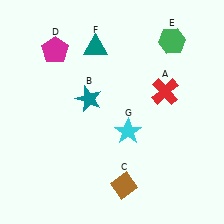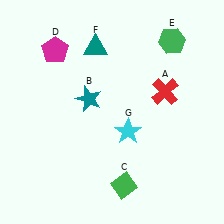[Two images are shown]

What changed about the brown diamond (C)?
In Image 1, C is brown. In Image 2, it changed to green.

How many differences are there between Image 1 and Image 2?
There is 1 difference between the two images.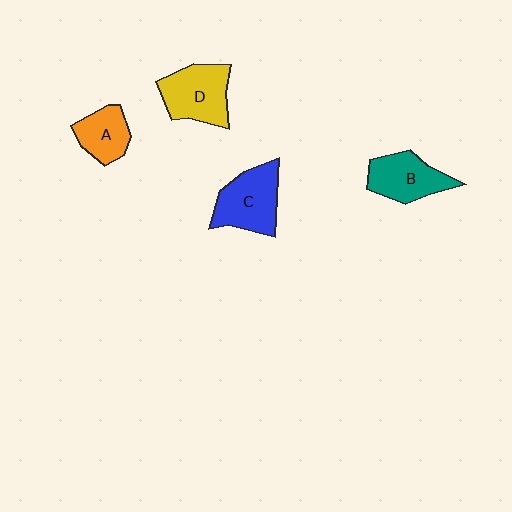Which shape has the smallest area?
Shape A (orange).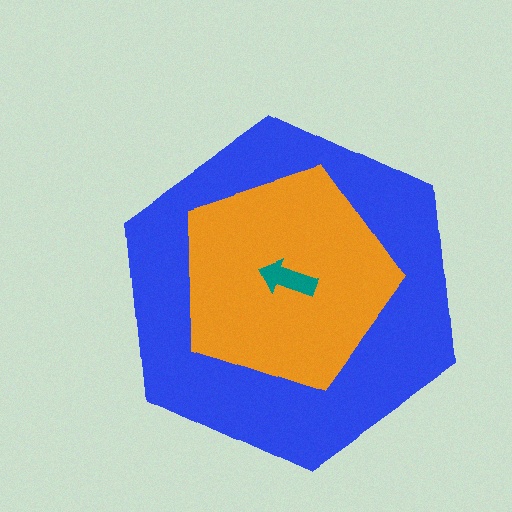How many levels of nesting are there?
3.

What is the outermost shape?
The blue hexagon.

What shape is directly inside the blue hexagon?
The orange pentagon.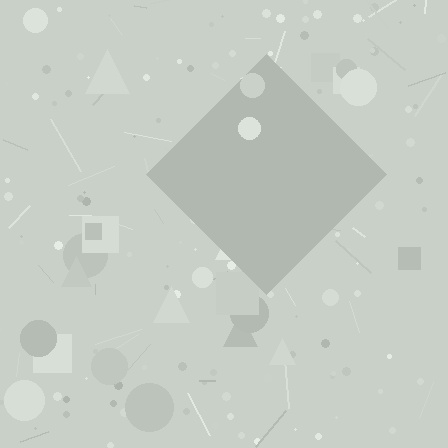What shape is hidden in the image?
A diamond is hidden in the image.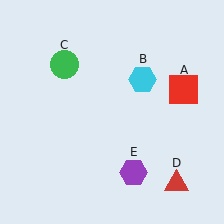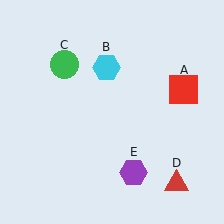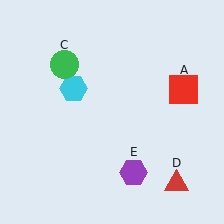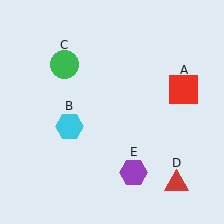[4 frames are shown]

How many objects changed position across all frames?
1 object changed position: cyan hexagon (object B).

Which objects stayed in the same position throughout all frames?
Red square (object A) and green circle (object C) and red triangle (object D) and purple hexagon (object E) remained stationary.